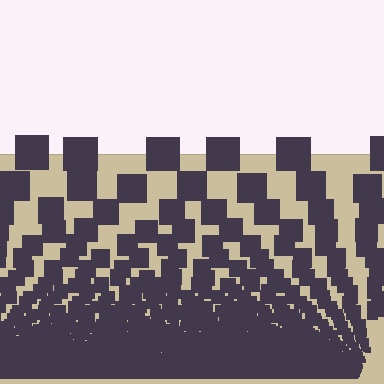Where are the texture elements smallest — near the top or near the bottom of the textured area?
Near the bottom.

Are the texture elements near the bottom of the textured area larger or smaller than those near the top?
Smaller. The gradient is inverted — elements near the bottom are smaller and denser.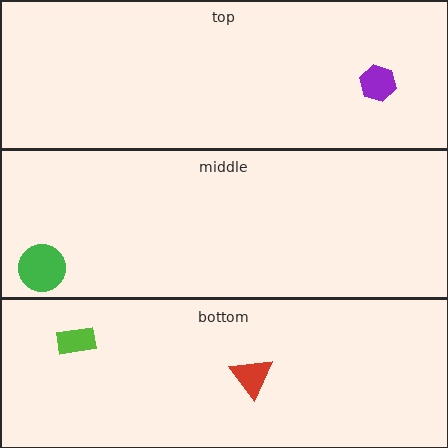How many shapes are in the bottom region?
2.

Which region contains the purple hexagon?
The top region.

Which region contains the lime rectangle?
The bottom region.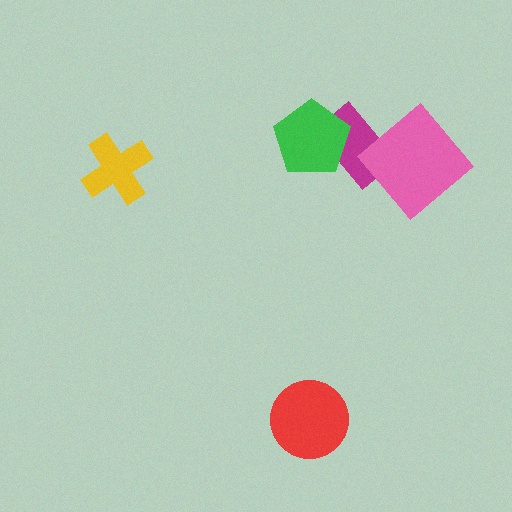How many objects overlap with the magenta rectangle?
2 objects overlap with the magenta rectangle.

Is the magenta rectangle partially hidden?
Yes, it is partially covered by another shape.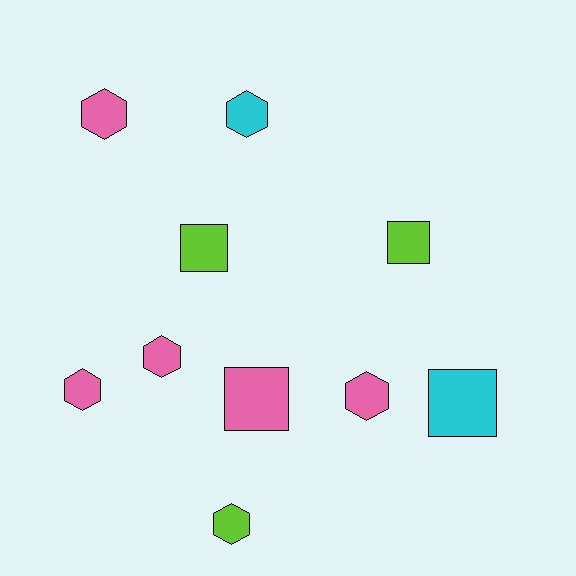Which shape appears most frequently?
Hexagon, with 6 objects.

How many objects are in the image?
There are 10 objects.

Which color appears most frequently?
Pink, with 5 objects.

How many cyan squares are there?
There is 1 cyan square.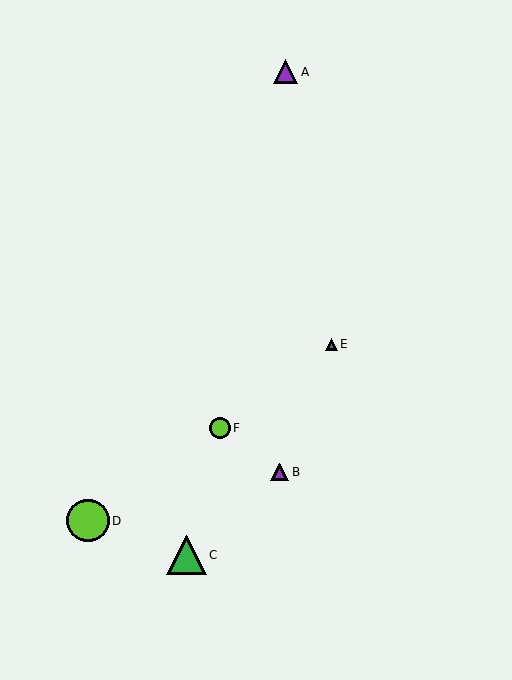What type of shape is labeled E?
Shape E is a teal triangle.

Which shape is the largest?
The lime circle (labeled D) is the largest.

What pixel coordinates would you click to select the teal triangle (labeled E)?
Click at (331, 344) to select the teal triangle E.